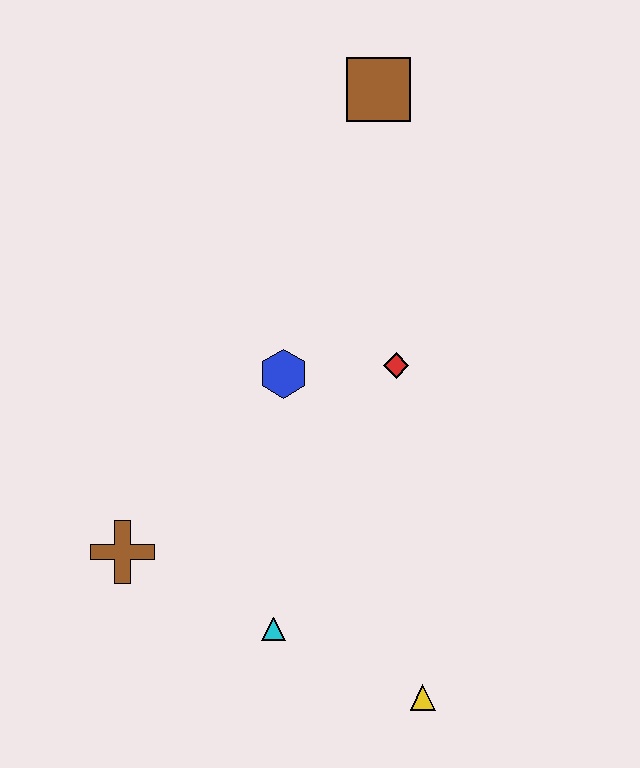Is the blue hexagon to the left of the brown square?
Yes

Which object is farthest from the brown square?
The yellow triangle is farthest from the brown square.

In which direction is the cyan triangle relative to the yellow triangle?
The cyan triangle is to the left of the yellow triangle.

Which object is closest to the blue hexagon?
The red diamond is closest to the blue hexagon.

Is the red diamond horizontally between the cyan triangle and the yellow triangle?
Yes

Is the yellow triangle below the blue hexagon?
Yes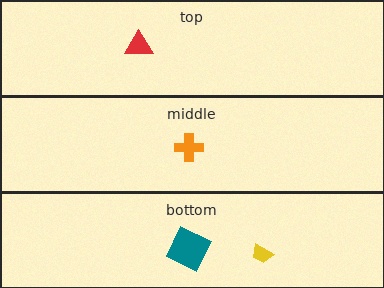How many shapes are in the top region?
1.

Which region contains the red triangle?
The top region.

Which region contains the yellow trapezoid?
The bottom region.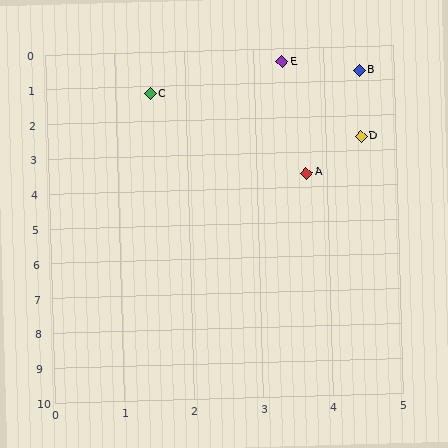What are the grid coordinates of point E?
Point E is at approximately (3.4, 0.4).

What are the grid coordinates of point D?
Point D is at approximately (4.5, 2.6).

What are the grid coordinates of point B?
Point B is at approximately (4.5, 0.7).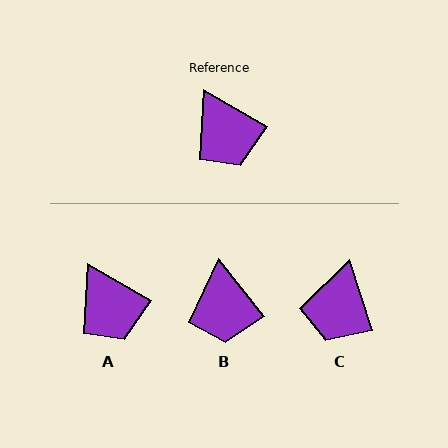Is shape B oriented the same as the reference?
No, it is off by about 22 degrees.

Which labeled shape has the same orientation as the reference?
A.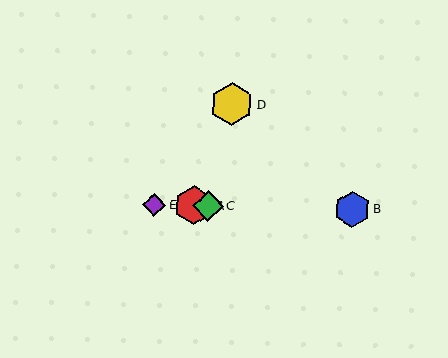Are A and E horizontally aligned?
Yes, both are at y≈205.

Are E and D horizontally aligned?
No, E is at y≈205 and D is at y≈104.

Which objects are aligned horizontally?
Objects A, B, C, E are aligned horizontally.